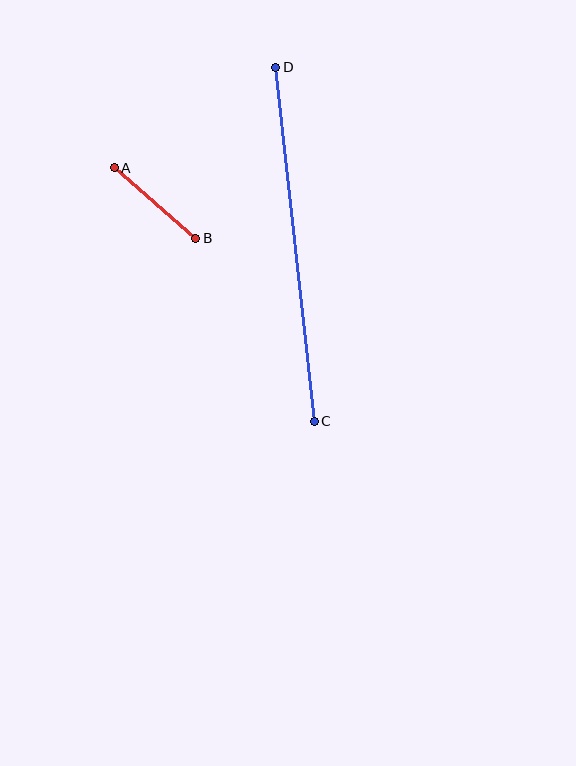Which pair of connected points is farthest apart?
Points C and D are farthest apart.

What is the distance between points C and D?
The distance is approximately 356 pixels.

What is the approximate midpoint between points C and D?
The midpoint is at approximately (295, 244) pixels.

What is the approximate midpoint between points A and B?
The midpoint is at approximately (155, 203) pixels.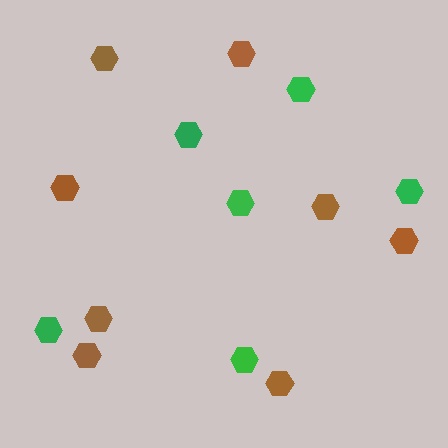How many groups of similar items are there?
There are 2 groups: one group of brown hexagons (8) and one group of green hexagons (6).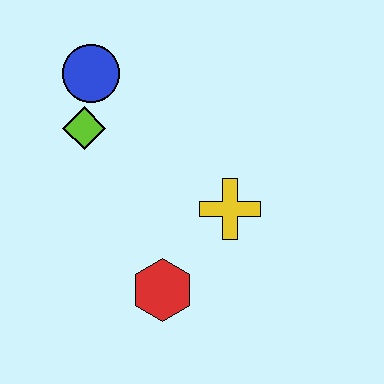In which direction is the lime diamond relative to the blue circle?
The lime diamond is below the blue circle.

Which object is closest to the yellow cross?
The red hexagon is closest to the yellow cross.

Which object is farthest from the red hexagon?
The blue circle is farthest from the red hexagon.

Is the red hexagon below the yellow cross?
Yes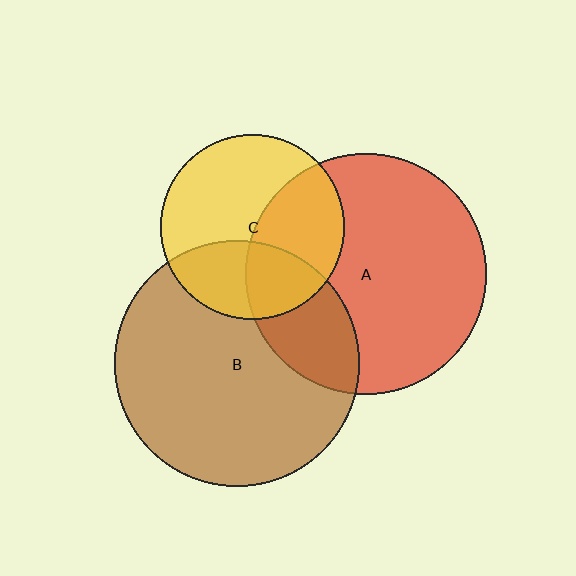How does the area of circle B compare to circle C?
Approximately 1.8 times.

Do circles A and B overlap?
Yes.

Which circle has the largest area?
Circle B (brown).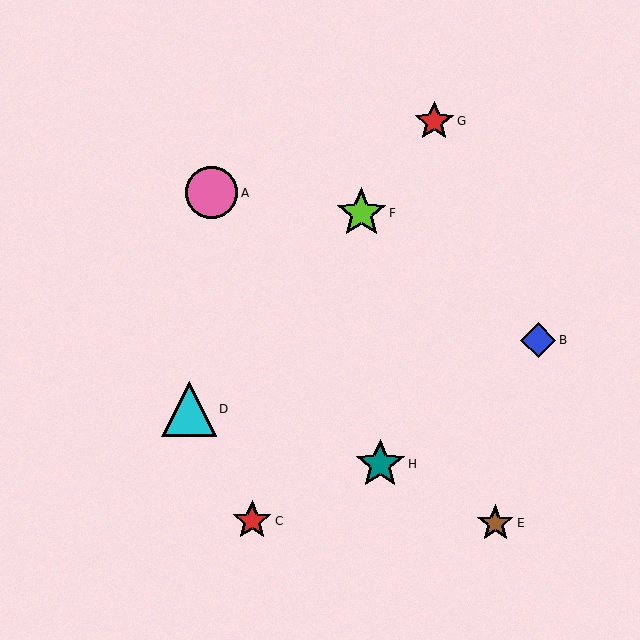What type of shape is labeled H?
Shape H is a teal star.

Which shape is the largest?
The cyan triangle (labeled D) is the largest.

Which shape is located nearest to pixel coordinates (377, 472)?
The teal star (labeled H) at (380, 464) is nearest to that location.